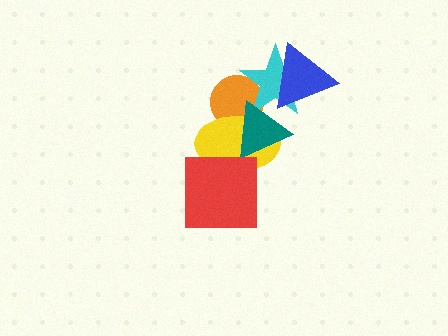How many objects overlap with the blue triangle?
1 object overlaps with the blue triangle.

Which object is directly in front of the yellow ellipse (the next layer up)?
The teal triangle is directly in front of the yellow ellipse.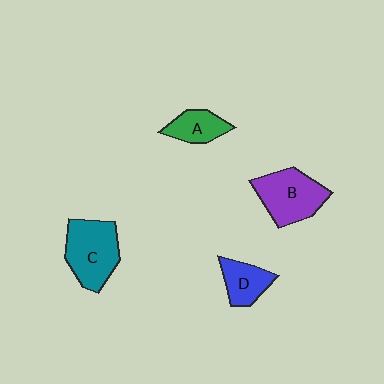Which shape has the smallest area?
Shape A (green).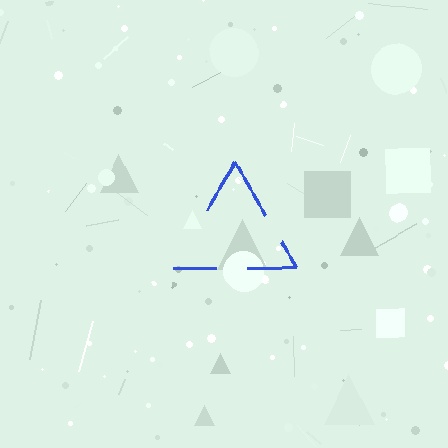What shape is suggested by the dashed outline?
The dashed outline suggests a triangle.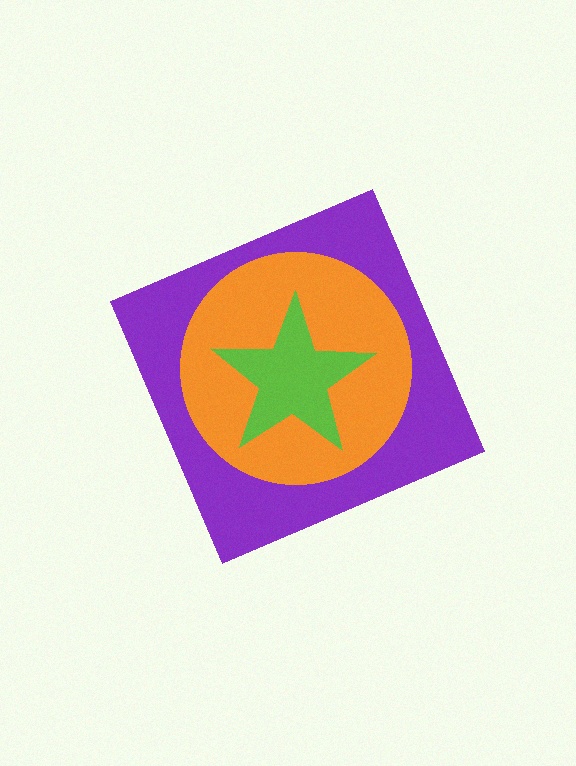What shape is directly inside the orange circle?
The lime star.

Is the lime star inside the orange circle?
Yes.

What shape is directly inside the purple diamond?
The orange circle.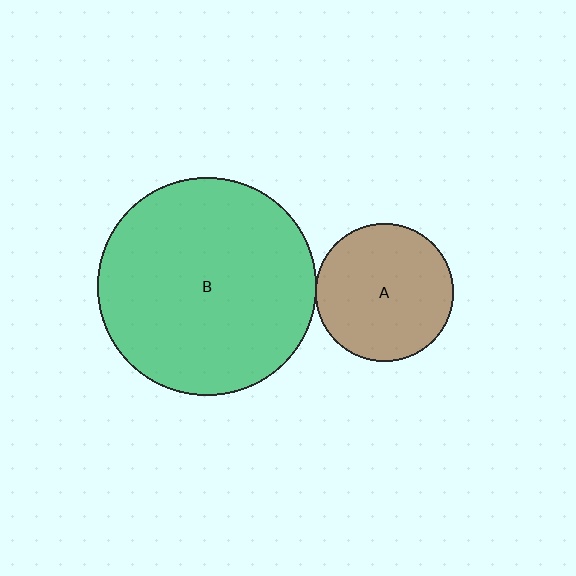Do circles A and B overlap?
Yes.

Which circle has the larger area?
Circle B (green).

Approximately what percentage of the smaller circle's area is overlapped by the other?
Approximately 5%.